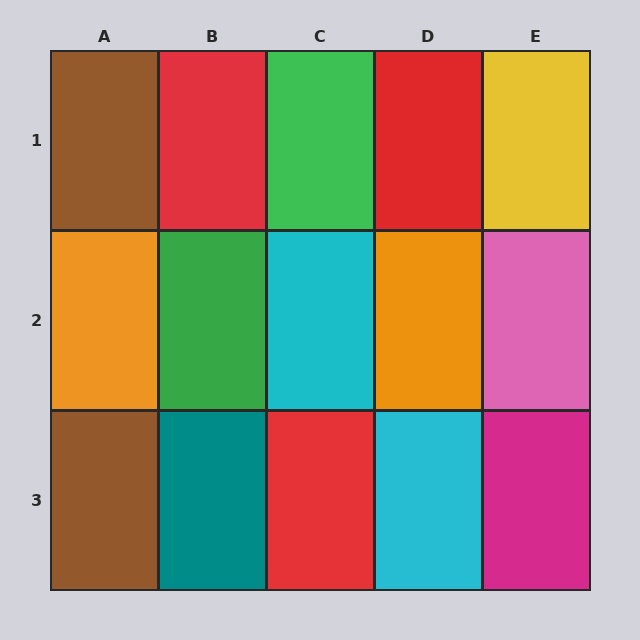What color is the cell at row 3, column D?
Cyan.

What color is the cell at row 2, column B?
Green.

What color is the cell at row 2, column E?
Pink.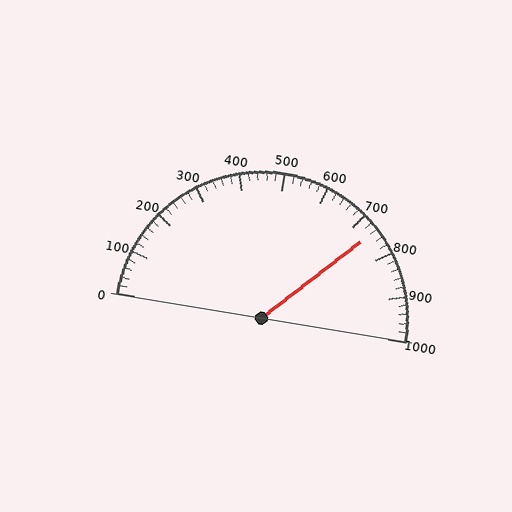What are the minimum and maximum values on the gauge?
The gauge ranges from 0 to 1000.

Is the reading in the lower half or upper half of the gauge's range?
The reading is in the upper half of the range (0 to 1000).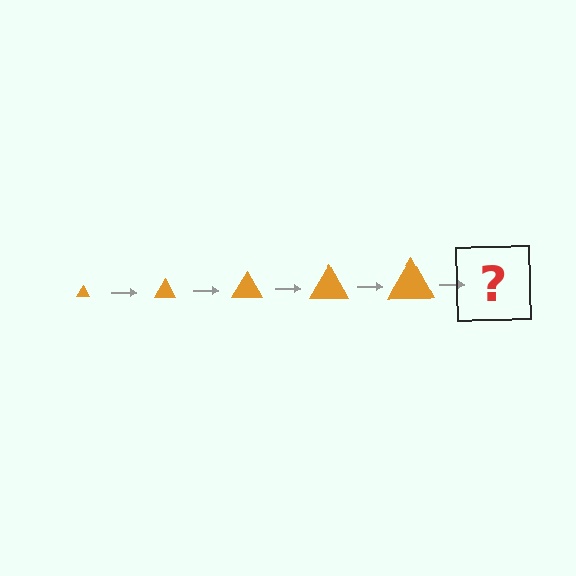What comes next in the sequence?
The next element should be an orange triangle, larger than the previous one.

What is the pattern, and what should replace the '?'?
The pattern is that the triangle gets progressively larger each step. The '?' should be an orange triangle, larger than the previous one.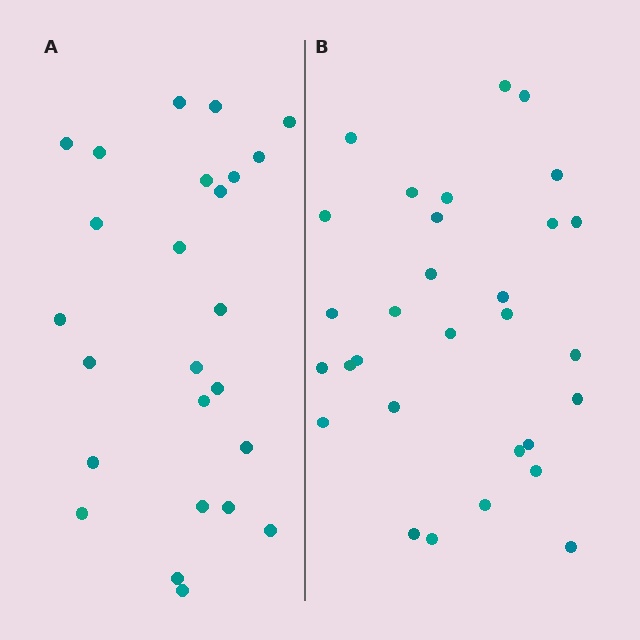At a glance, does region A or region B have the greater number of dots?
Region B (the right region) has more dots.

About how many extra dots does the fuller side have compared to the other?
Region B has about 5 more dots than region A.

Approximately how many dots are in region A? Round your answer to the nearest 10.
About 20 dots. (The exact count is 25, which rounds to 20.)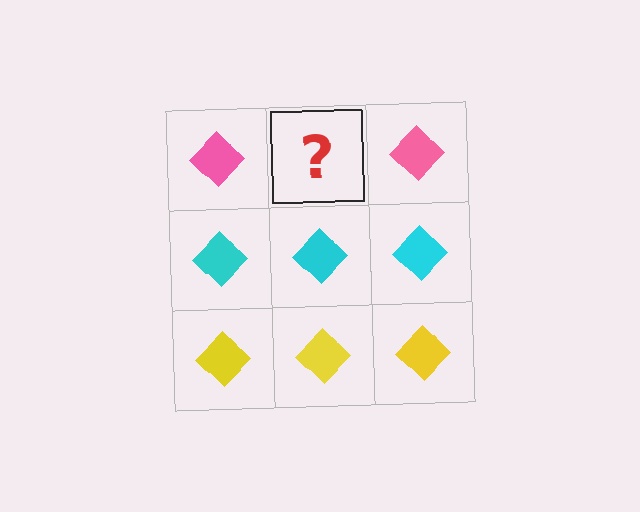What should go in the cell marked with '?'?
The missing cell should contain a pink diamond.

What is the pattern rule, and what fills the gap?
The rule is that each row has a consistent color. The gap should be filled with a pink diamond.